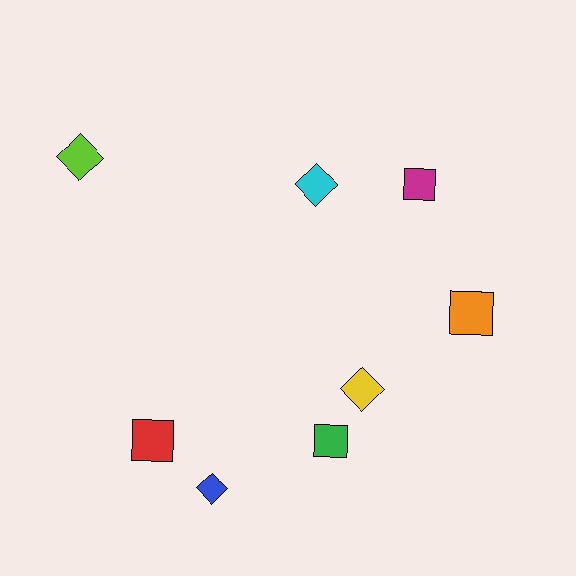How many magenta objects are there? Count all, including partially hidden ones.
There is 1 magenta object.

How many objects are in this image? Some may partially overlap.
There are 8 objects.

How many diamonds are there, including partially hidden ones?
There are 4 diamonds.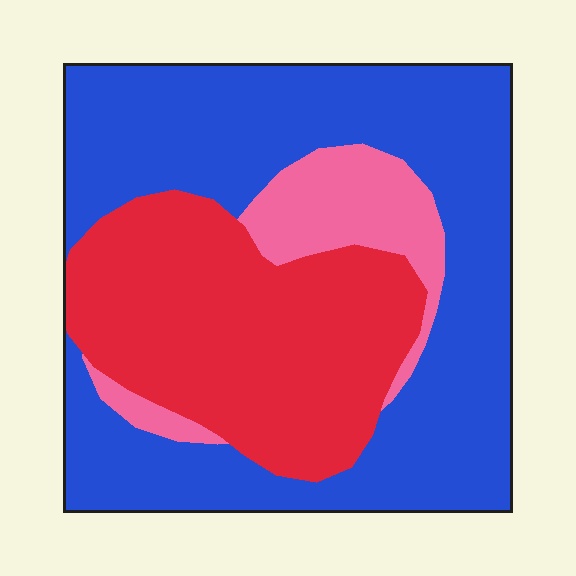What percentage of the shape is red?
Red takes up about one third (1/3) of the shape.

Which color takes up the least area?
Pink, at roughly 10%.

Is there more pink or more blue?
Blue.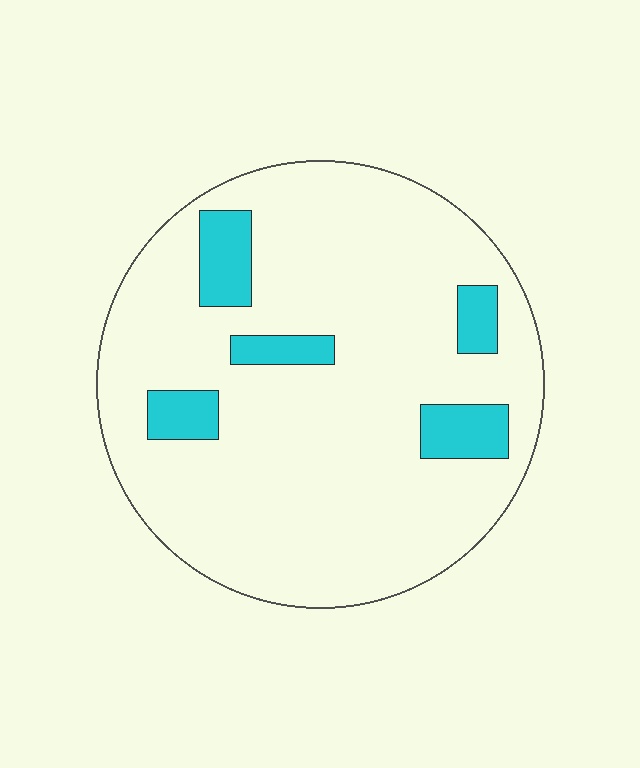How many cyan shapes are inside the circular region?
5.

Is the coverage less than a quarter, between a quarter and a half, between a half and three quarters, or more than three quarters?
Less than a quarter.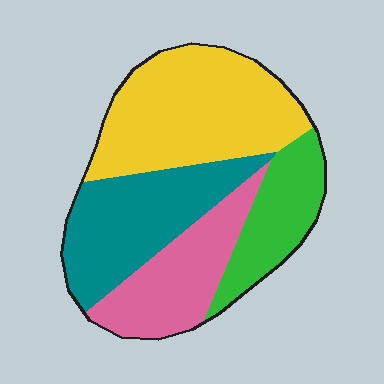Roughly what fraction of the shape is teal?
Teal takes up about one quarter (1/4) of the shape.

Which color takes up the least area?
Green, at roughly 15%.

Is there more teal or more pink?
Teal.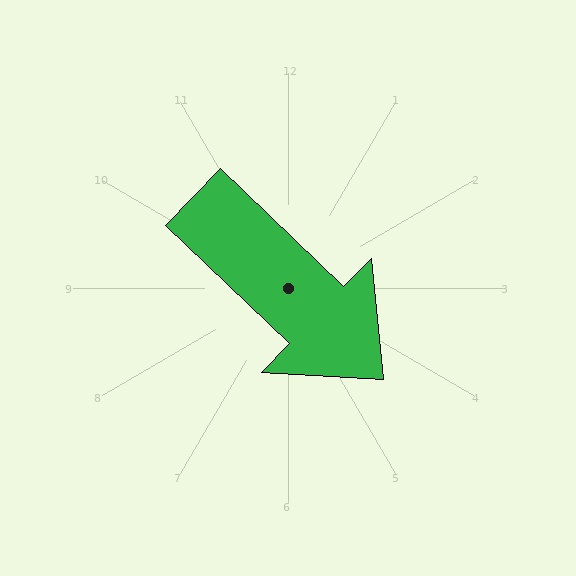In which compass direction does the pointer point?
Southeast.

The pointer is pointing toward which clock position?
Roughly 4 o'clock.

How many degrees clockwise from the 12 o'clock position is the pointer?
Approximately 134 degrees.